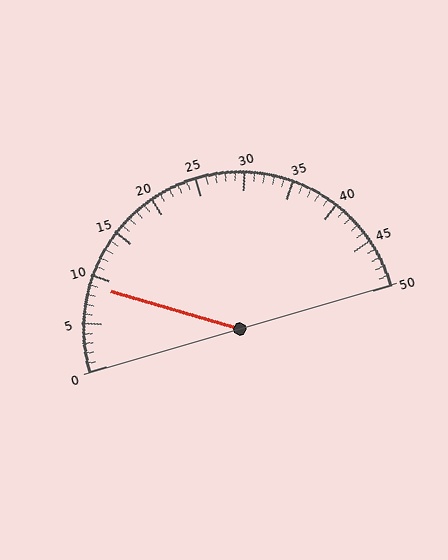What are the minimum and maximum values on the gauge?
The gauge ranges from 0 to 50.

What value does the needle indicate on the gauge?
The needle indicates approximately 9.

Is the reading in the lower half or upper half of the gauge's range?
The reading is in the lower half of the range (0 to 50).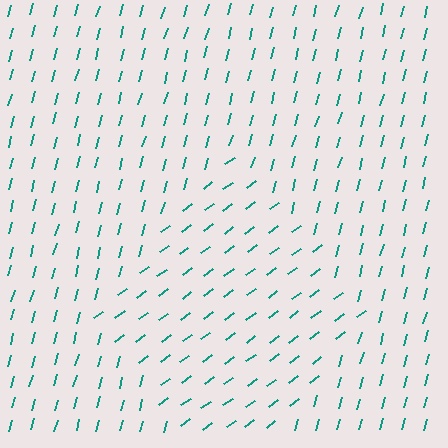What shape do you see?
I see a diamond.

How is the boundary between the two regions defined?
The boundary is defined purely by a change in line orientation (approximately 39 degrees difference). All lines are the same color and thickness.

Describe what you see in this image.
The image is filled with small teal line segments. A diamond region in the image has lines oriented differently from the surrounding lines, creating a visible texture boundary.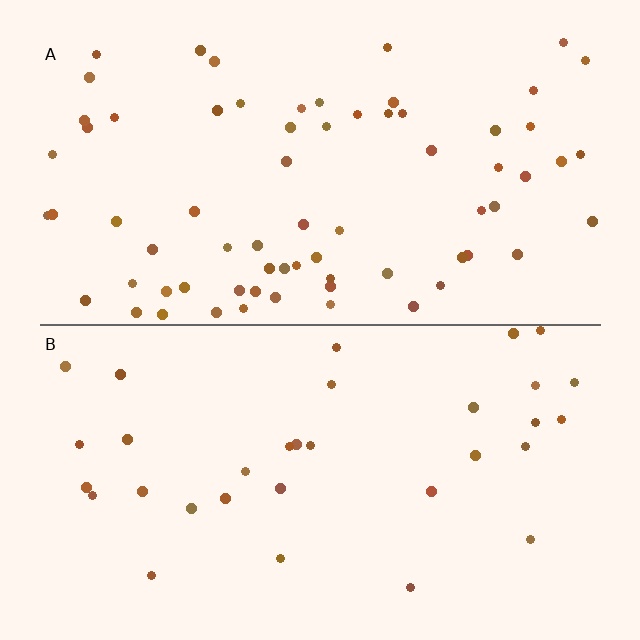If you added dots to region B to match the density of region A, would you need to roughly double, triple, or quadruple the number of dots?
Approximately double.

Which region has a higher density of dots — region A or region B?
A (the top).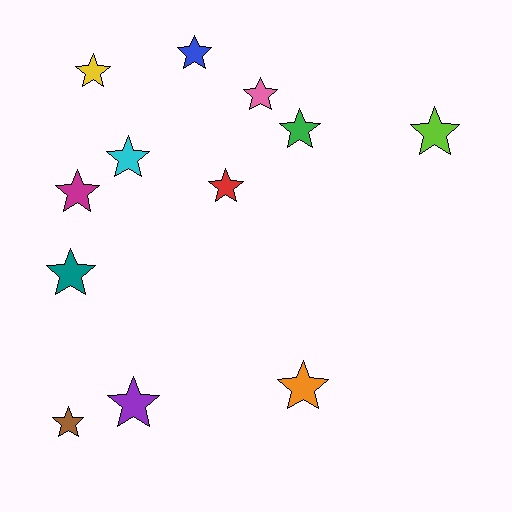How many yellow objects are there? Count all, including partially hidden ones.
There is 1 yellow object.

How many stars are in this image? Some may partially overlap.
There are 12 stars.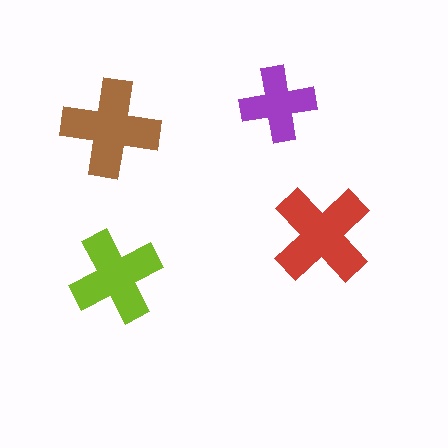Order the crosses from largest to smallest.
the red one, the brown one, the lime one, the purple one.